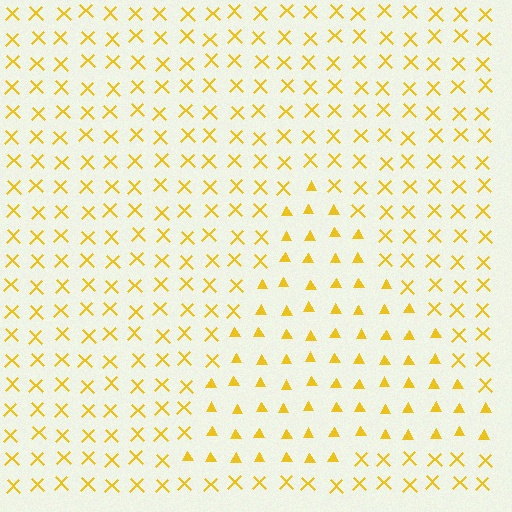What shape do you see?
I see a triangle.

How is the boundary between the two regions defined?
The boundary is defined by a change in element shape: triangles inside vs. X marks outside. All elements share the same color and spacing.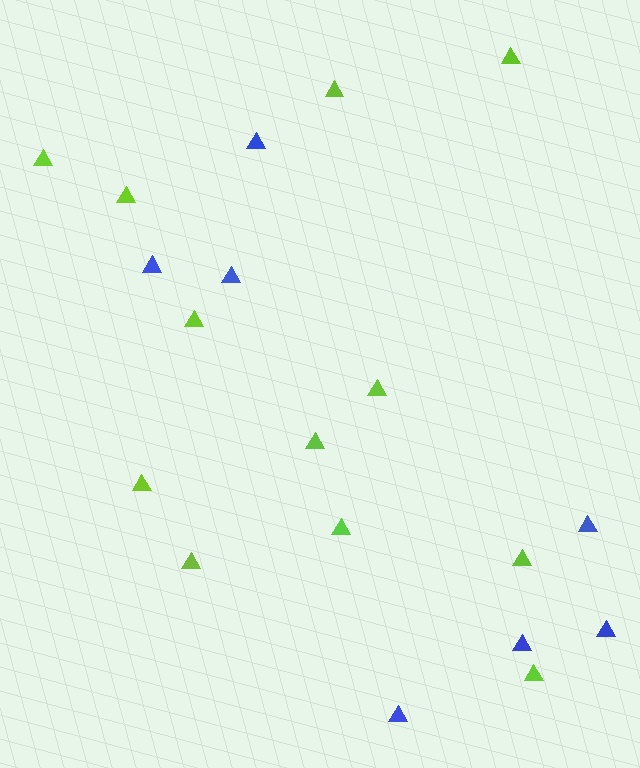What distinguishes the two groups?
There are 2 groups: one group of lime triangles (12) and one group of blue triangles (7).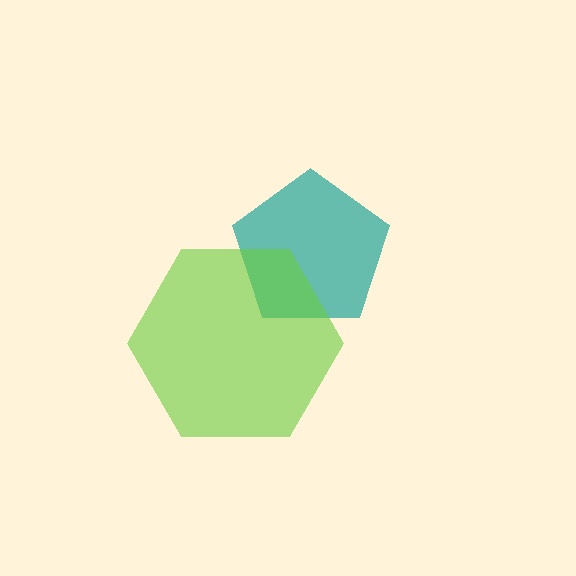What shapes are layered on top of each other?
The layered shapes are: a teal pentagon, a lime hexagon.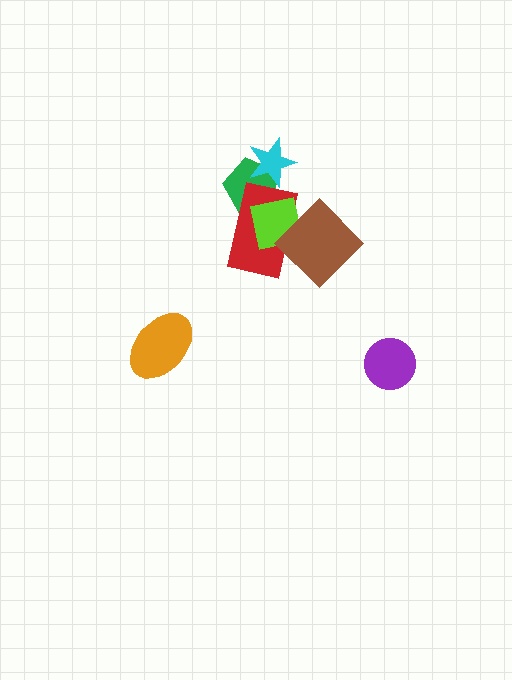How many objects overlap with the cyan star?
1 object overlaps with the cyan star.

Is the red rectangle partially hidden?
Yes, it is partially covered by another shape.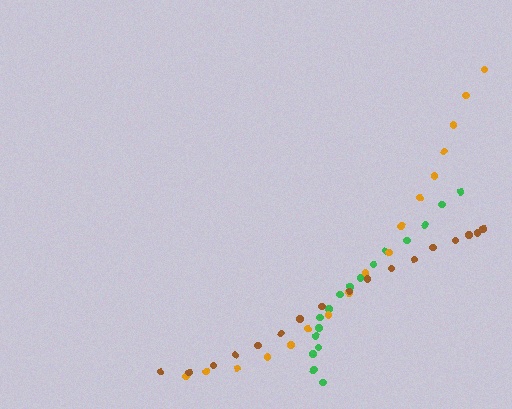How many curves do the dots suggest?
There are 3 distinct paths.